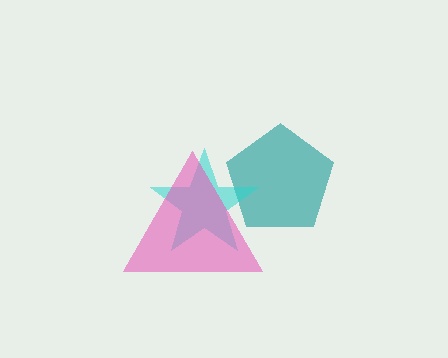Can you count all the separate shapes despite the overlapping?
Yes, there are 3 separate shapes.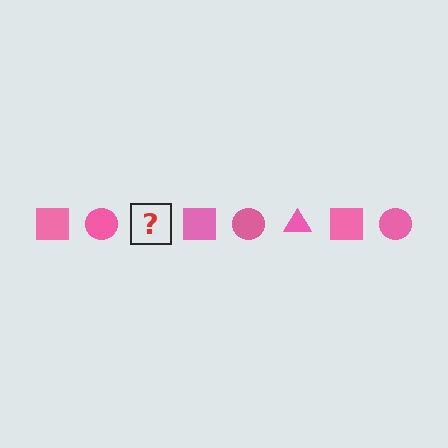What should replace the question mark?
The question mark should be replaced with a pink triangle.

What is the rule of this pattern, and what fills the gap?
The rule is that the pattern cycles through square, circle, triangle shapes in pink. The gap should be filled with a pink triangle.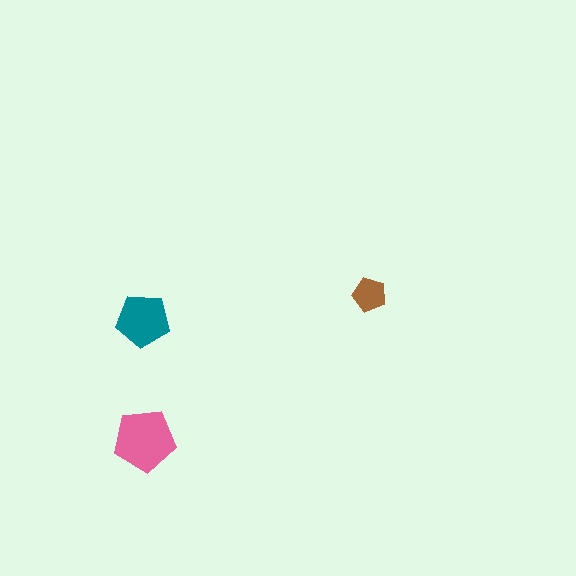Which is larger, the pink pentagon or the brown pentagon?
The pink one.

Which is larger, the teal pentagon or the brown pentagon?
The teal one.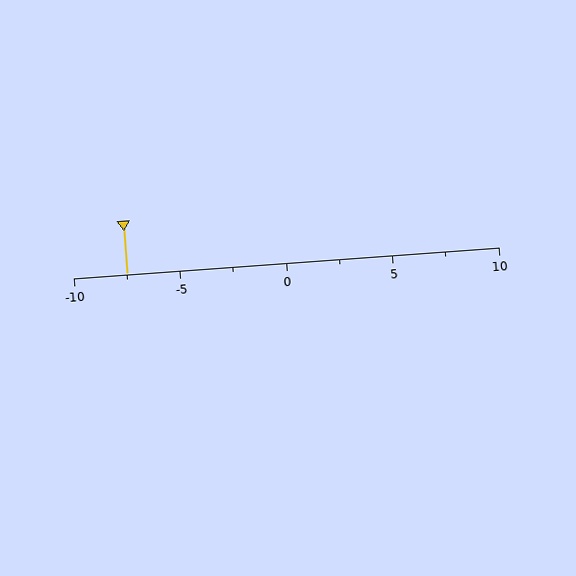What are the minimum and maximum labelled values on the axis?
The axis runs from -10 to 10.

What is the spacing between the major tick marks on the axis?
The major ticks are spaced 5 apart.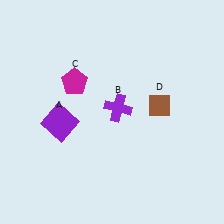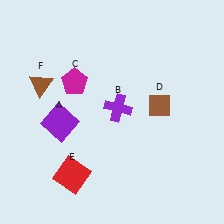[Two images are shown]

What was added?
A red square (E), a brown triangle (F) were added in Image 2.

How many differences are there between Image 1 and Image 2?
There are 2 differences between the two images.